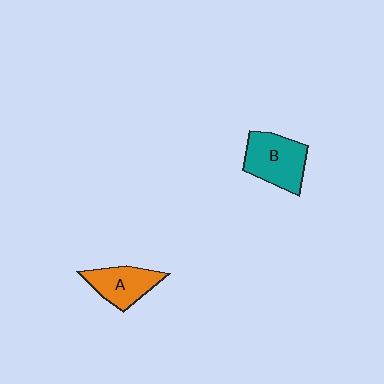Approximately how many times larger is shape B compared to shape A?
Approximately 1.3 times.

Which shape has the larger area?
Shape B (teal).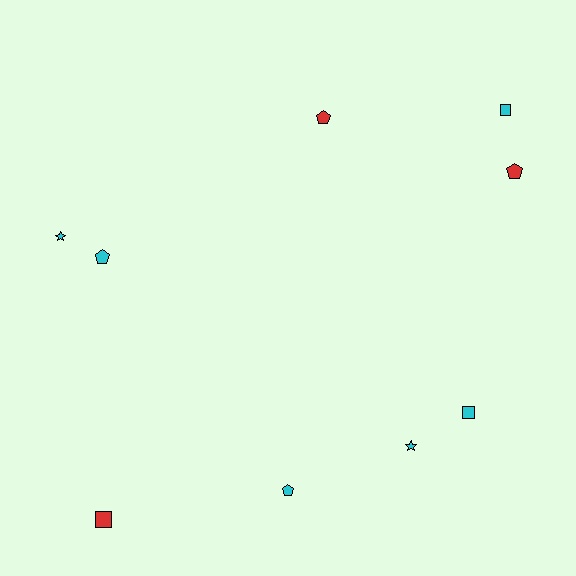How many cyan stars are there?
There are 2 cyan stars.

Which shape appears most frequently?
Pentagon, with 4 objects.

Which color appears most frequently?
Cyan, with 6 objects.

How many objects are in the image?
There are 9 objects.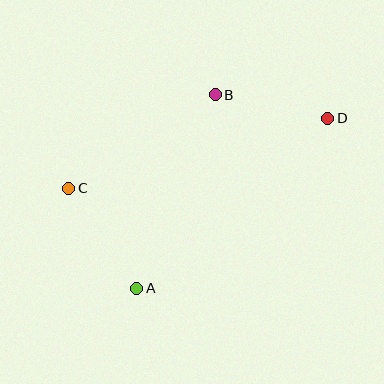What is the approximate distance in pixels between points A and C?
The distance between A and C is approximately 121 pixels.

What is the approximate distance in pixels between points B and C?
The distance between B and C is approximately 174 pixels.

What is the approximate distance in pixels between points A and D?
The distance between A and D is approximately 256 pixels.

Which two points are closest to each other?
Points B and D are closest to each other.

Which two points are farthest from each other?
Points C and D are farthest from each other.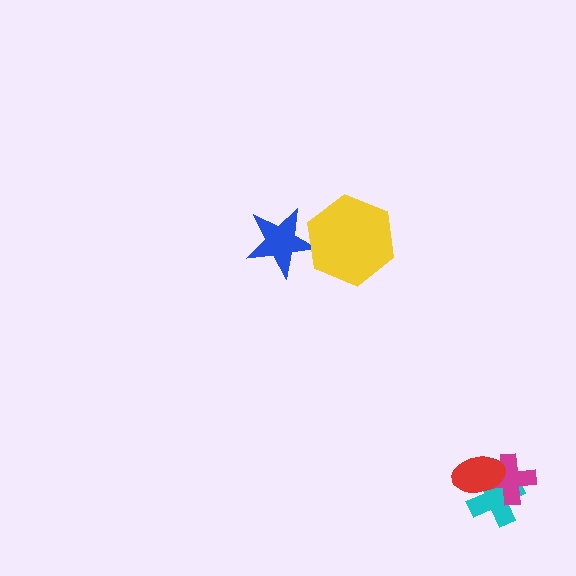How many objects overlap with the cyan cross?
2 objects overlap with the cyan cross.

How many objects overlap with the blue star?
1 object overlaps with the blue star.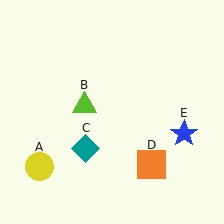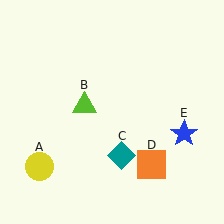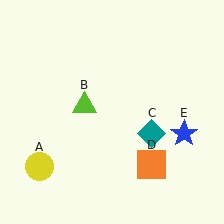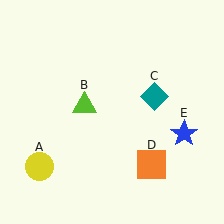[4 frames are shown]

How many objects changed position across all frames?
1 object changed position: teal diamond (object C).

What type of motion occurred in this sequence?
The teal diamond (object C) rotated counterclockwise around the center of the scene.